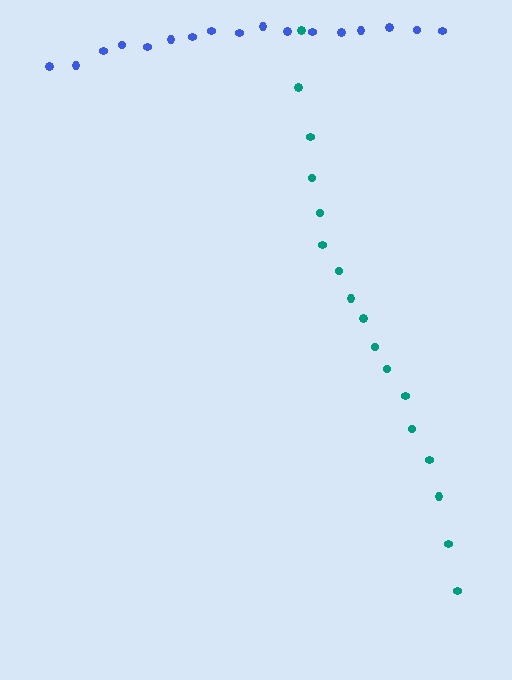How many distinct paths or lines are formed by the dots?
There are 2 distinct paths.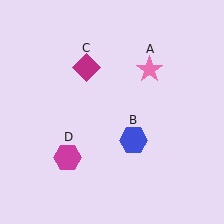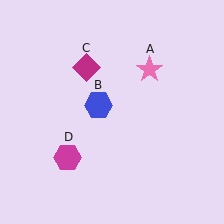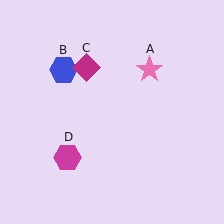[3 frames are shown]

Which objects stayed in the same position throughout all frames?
Pink star (object A) and magenta diamond (object C) and magenta hexagon (object D) remained stationary.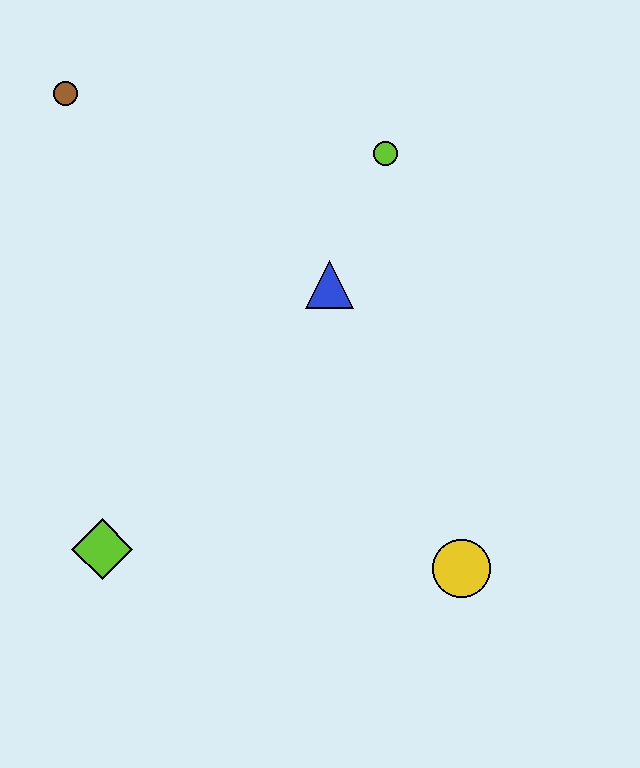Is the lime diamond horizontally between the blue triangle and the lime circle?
No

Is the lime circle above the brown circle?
No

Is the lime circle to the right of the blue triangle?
Yes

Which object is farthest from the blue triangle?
The lime diamond is farthest from the blue triangle.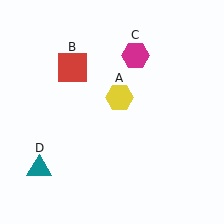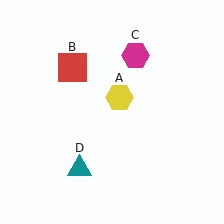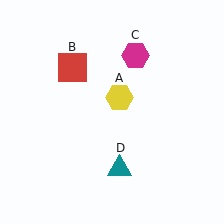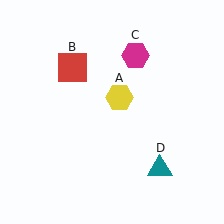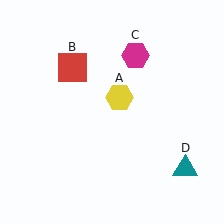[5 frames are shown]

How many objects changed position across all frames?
1 object changed position: teal triangle (object D).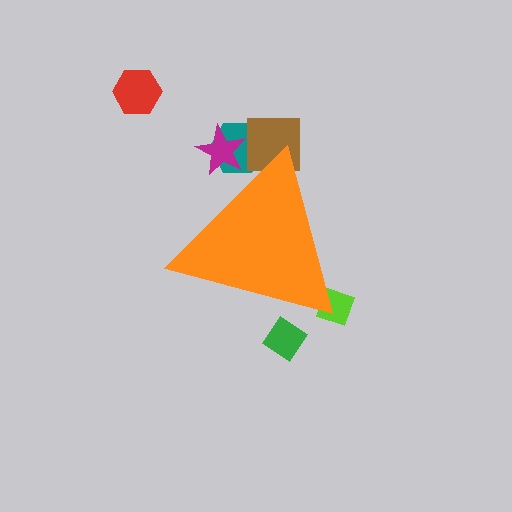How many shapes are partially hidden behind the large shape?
5 shapes are partially hidden.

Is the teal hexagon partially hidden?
Yes, the teal hexagon is partially hidden behind the orange triangle.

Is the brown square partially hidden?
Yes, the brown square is partially hidden behind the orange triangle.